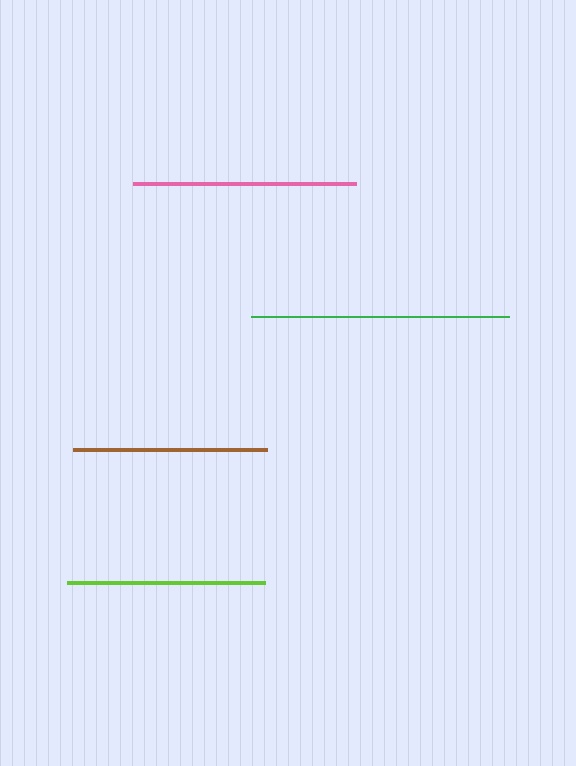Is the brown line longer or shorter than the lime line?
The lime line is longer than the brown line.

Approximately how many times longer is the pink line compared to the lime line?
The pink line is approximately 1.1 times the length of the lime line.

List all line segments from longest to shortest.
From longest to shortest: green, pink, lime, brown.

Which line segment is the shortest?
The brown line is the shortest at approximately 194 pixels.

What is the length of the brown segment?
The brown segment is approximately 194 pixels long.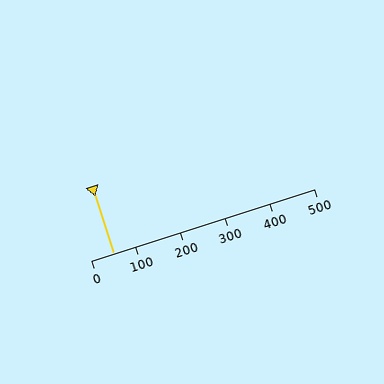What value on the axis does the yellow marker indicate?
The marker indicates approximately 50.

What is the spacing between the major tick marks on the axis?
The major ticks are spaced 100 apart.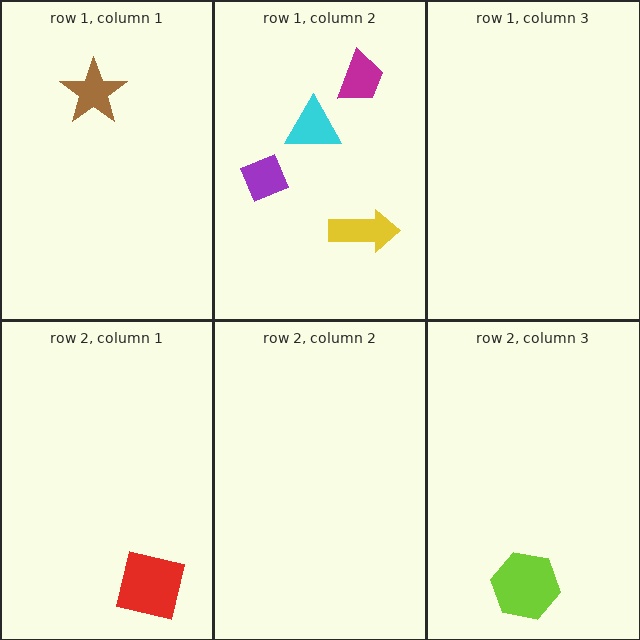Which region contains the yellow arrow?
The row 1, column 2 region.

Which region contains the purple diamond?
The row 1, column 2 region.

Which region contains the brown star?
The row 1, column 1 region.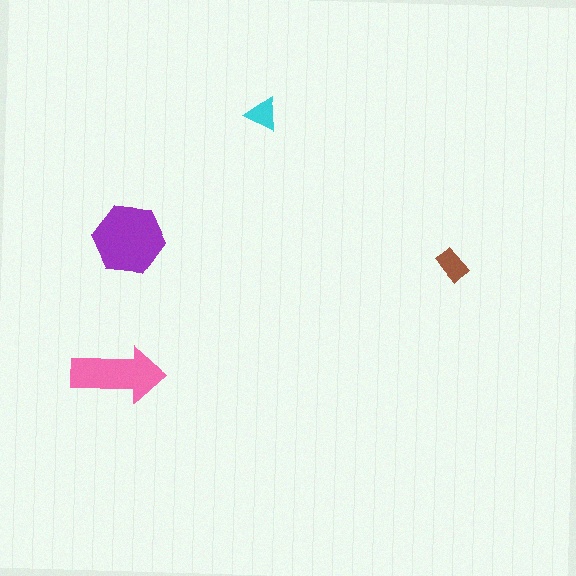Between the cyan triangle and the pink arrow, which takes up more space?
The pink arrow.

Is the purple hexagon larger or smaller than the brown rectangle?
Larger.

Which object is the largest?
The purple hexagon.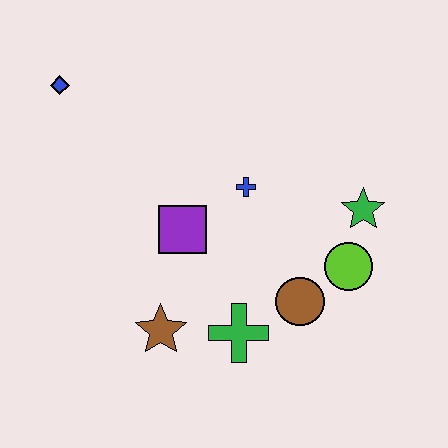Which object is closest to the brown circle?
The lime circle is closest to the brown circle.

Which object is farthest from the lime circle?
The blue diamond is farthest from the lime circle.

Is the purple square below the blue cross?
Yes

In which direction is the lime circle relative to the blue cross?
The lime circle is to the right of the blue cross.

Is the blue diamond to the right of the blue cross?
No